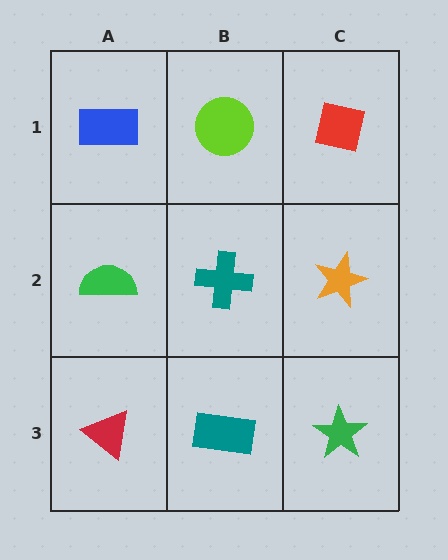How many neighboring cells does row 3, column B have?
3.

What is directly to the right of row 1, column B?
A red square.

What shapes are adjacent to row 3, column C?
An orange star (row 2, column C), a teal rectangle (row 3, column B).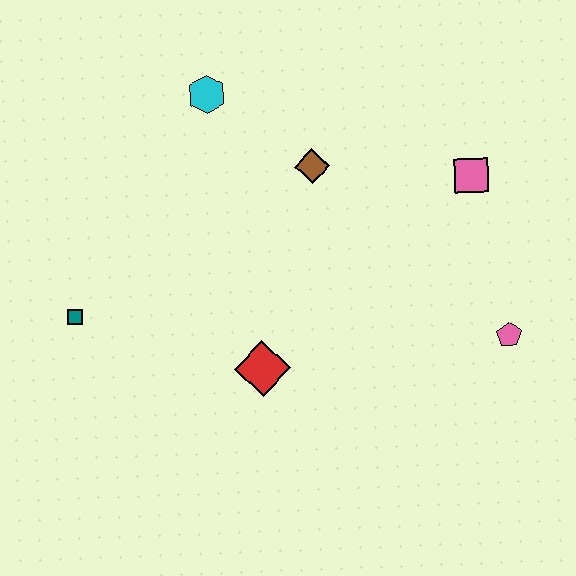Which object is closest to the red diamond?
The teal square is closest to the red diamond.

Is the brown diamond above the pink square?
Yes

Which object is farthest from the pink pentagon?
The teal square is farthest from the pink pentagon.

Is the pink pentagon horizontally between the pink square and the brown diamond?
No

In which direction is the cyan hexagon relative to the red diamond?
The cyan hexagon is above the red diamond.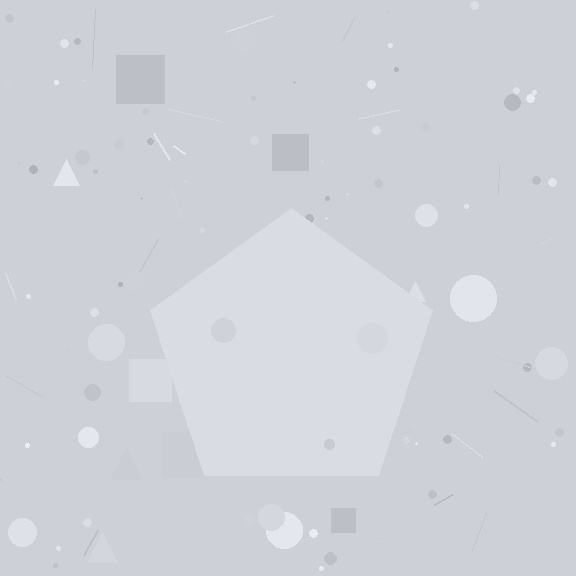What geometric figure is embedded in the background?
A pentagon is embedded in the background.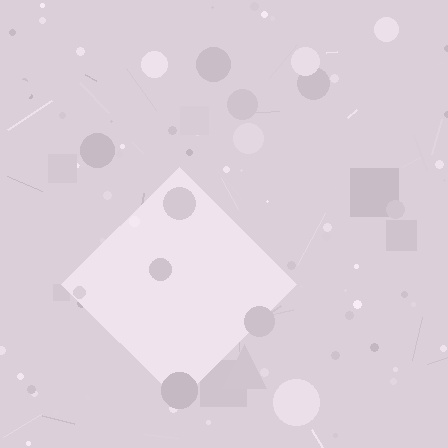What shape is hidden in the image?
A diamond is hidden in the image.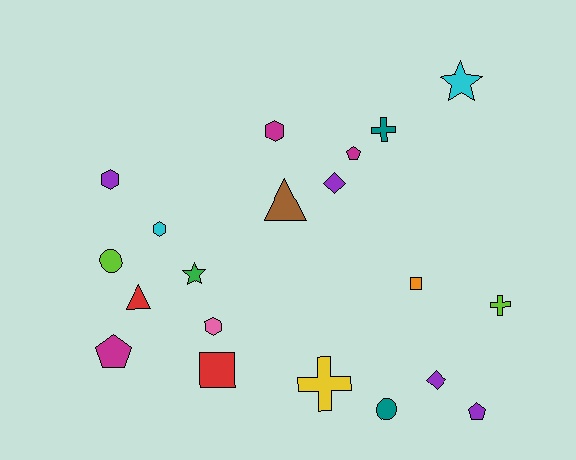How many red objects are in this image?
There are 2 red objects.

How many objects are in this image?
There are 20 objects.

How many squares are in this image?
There are 2 squares.